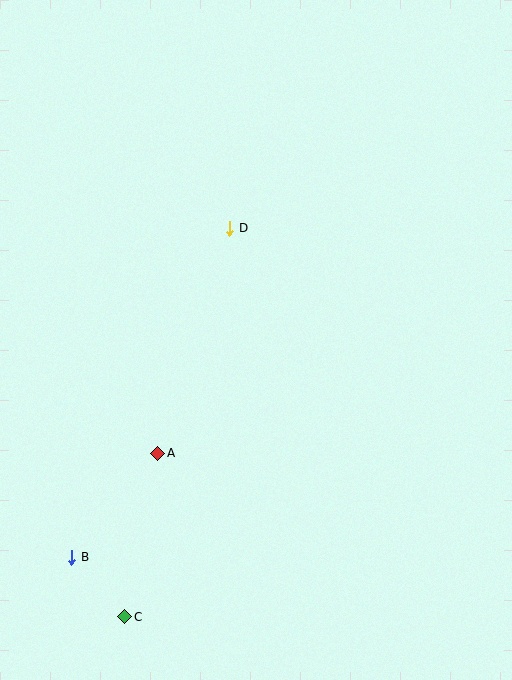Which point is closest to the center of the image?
Point D at (230, 228) is closest to the center.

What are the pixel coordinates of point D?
Point D is at (230, 228).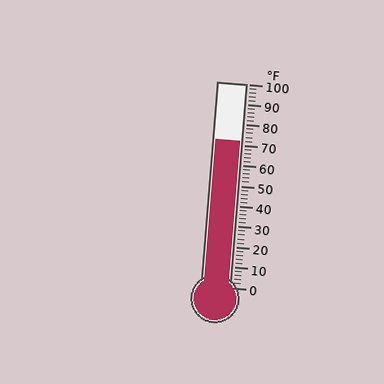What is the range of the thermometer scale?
The thermometer scale ranges from 0°F to 100°F.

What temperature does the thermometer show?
The thermometer shows approximately 72°F.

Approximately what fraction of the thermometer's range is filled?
The thermometer is filled to approximately 70% of its range.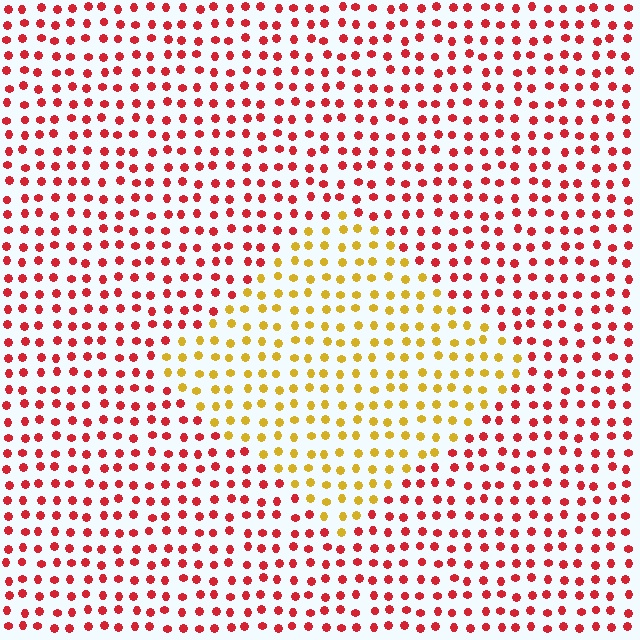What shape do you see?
I see a diamond.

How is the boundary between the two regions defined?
The boundary is defined purely by a slight shift in hue (about 53 degrees). Spacing, size, and orientation are identical on both sides.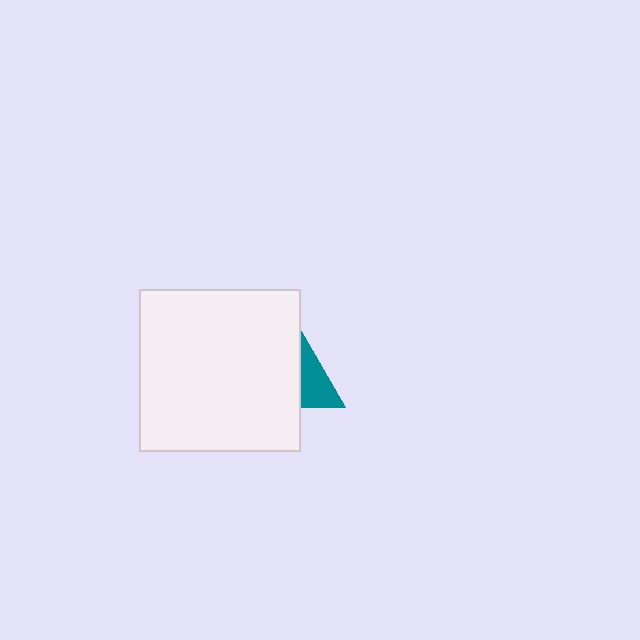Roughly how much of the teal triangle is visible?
A small part of it is visible (roughly 42%).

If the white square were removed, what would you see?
You would see the complete teal triangle.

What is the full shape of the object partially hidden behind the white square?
The partially hidden object is a teal triangle.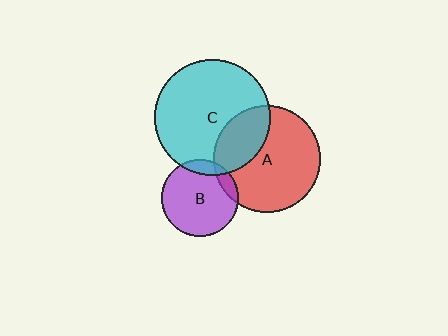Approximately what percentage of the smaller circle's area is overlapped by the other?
Approximately 10%.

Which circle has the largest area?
Circle C (cyan).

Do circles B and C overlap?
Yes.